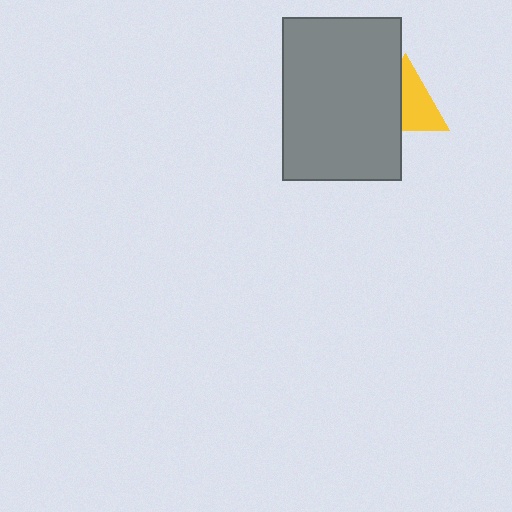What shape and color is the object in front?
The object in front is a gray rectangle.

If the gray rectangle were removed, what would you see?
You would see the complete yellow triangle.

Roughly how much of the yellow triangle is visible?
About half of it is visible (roughly 58%).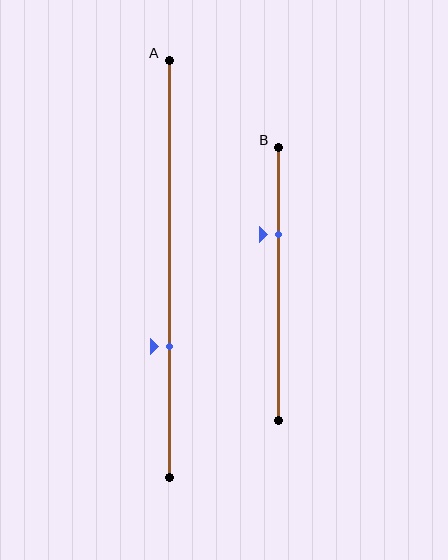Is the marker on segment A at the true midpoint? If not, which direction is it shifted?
No, the marker on segment A is shifted downward by about 19% of the segment length.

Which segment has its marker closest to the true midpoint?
Segment B has its marker closest to the true midpoint.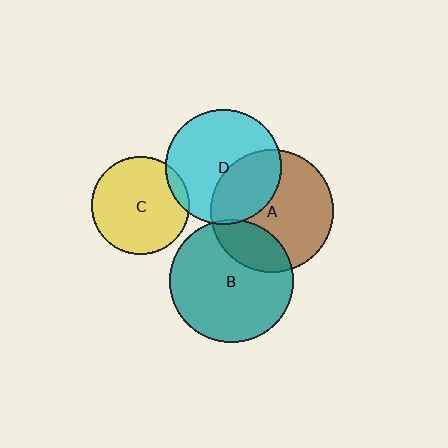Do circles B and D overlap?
Yes.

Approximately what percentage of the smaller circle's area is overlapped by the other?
Approximately 5%.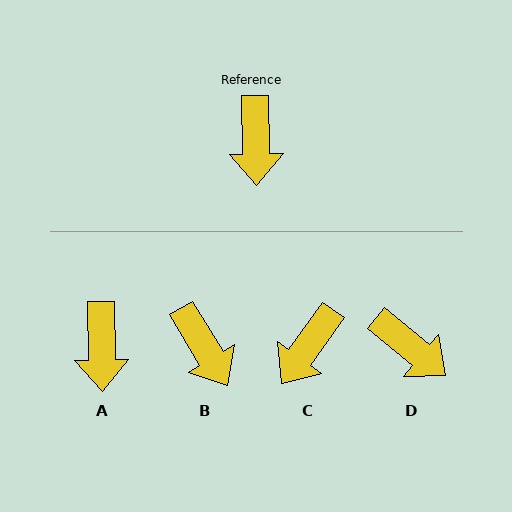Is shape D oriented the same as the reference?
No, it is off by about 50 degrees.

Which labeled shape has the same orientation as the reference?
A.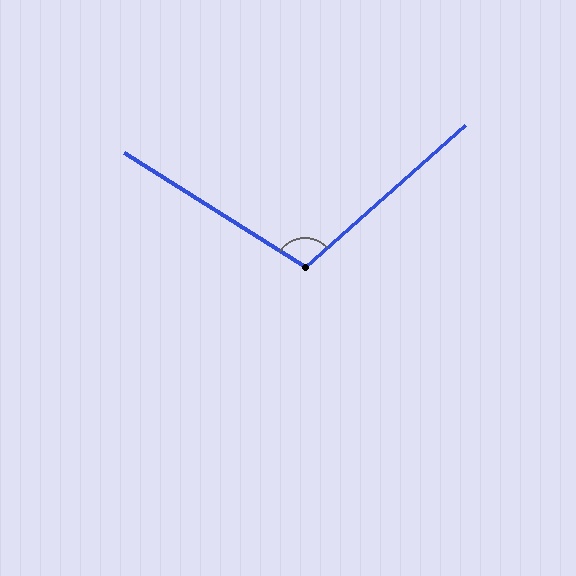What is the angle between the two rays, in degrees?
Approximately 106 degrees.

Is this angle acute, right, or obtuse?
It is obtuse.